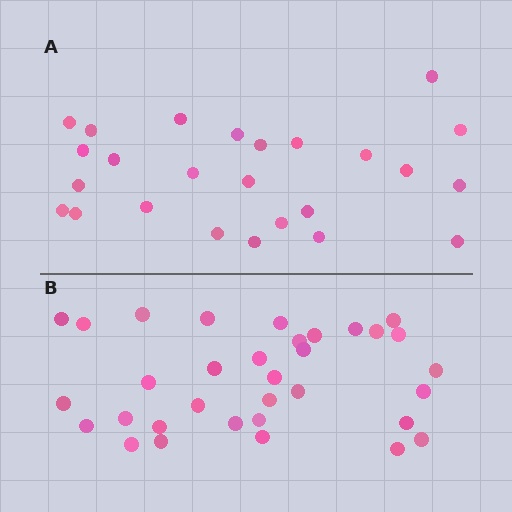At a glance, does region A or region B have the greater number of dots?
Region B (the bottom region) has more dots.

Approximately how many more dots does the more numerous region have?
Region B has roughly 8 or so more dots than region A.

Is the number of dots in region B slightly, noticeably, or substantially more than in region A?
Region B has noticeably more, but not dramatically so. The ratio is roughly 1.3 to 1.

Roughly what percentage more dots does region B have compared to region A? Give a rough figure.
About 30% more.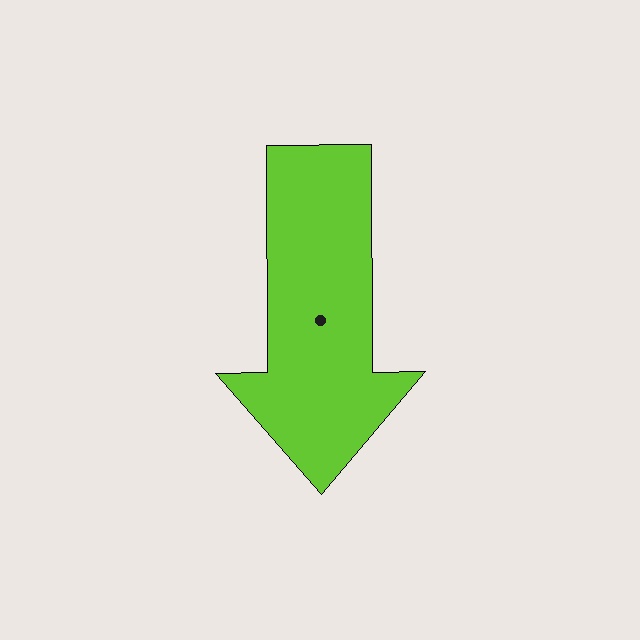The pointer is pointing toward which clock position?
Roughly 6 o'clock.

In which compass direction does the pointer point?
South.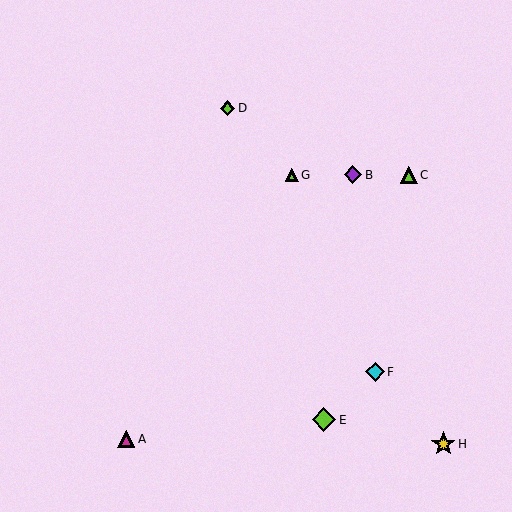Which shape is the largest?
The yellow star (labeled H) is the largest.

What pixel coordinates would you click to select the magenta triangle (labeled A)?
Click at (126, 439) to select the magenta triangle A.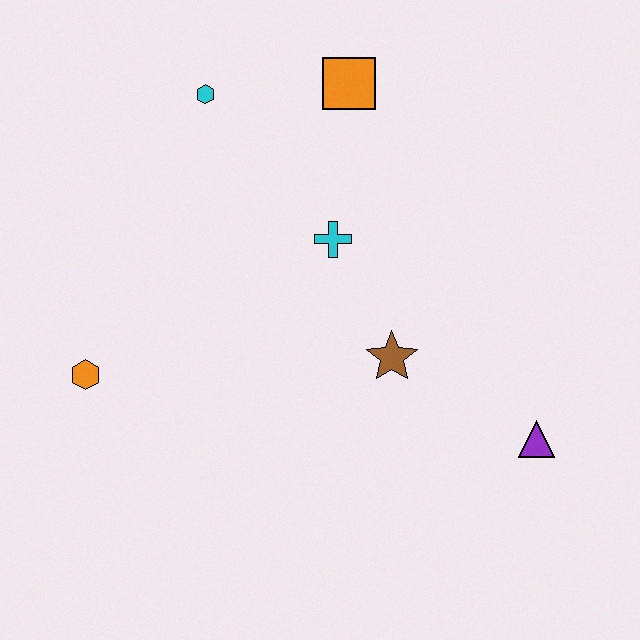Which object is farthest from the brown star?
The cyan hexagon is farthest from the brown star.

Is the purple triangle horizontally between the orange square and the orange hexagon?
No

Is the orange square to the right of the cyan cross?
Yes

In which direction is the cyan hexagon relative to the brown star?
The cyan hexagon is above the brown star.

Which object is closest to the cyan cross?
The brown star is closest to the cyan cross.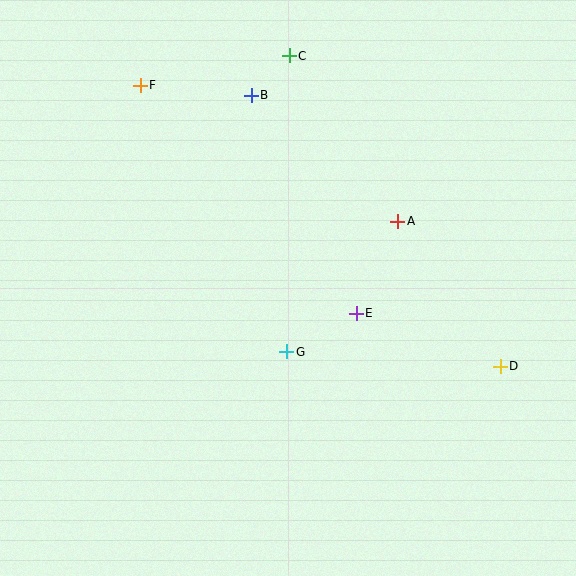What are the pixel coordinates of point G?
Point G is at (287, 352).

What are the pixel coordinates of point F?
Point F is at (140, 85).